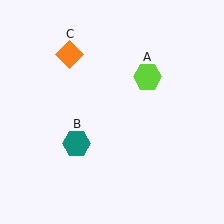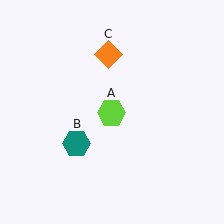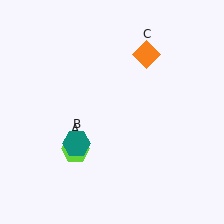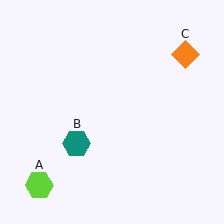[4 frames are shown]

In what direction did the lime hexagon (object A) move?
The lime hexagon (object A) moved down and to the left.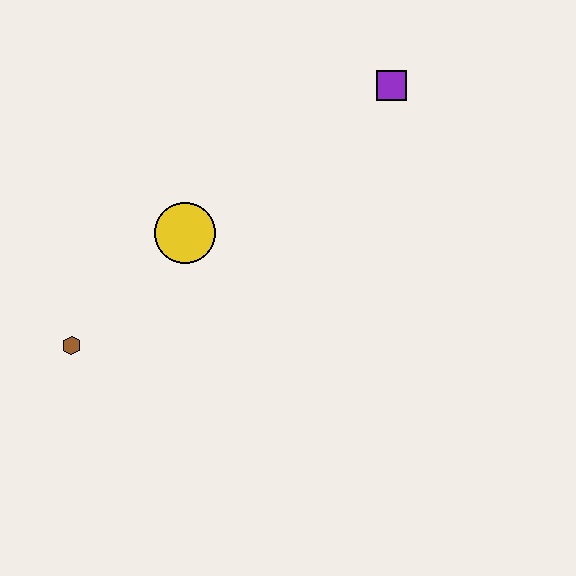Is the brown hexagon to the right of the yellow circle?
No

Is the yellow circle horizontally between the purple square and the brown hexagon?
Yes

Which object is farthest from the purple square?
The brown hexagon is farthest from the purple square.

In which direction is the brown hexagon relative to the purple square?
The brown hexagon is to the left of the purple square.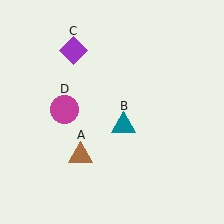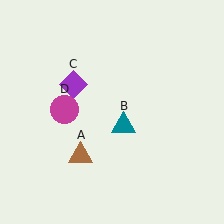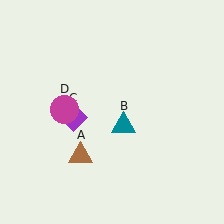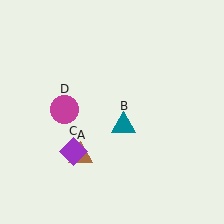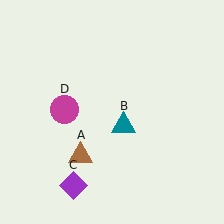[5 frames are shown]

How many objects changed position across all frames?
1 object changed position: purple diamond (object C).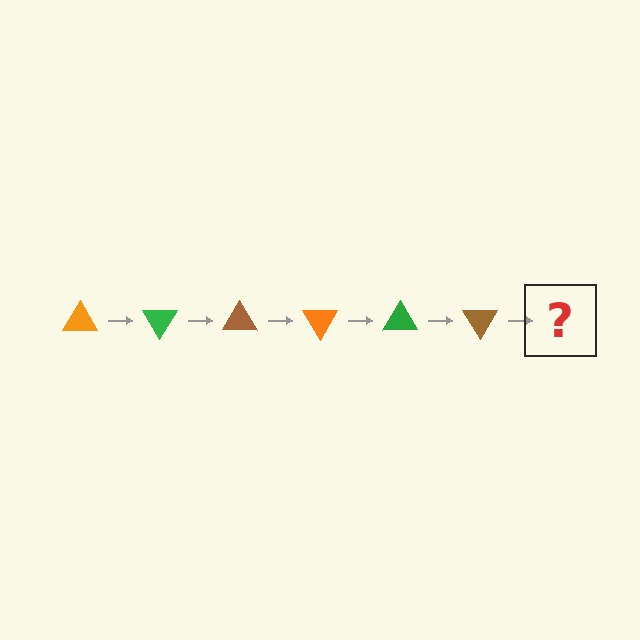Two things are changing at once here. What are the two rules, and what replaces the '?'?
The two rules are that it rotates 60 degrees each step and the color cycles through orange, green, and brown. The '?' should be an orange triangle, rotated 360 degrees from the start.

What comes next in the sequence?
The next element should be an orange triangle, rotated 360 degrees from the start.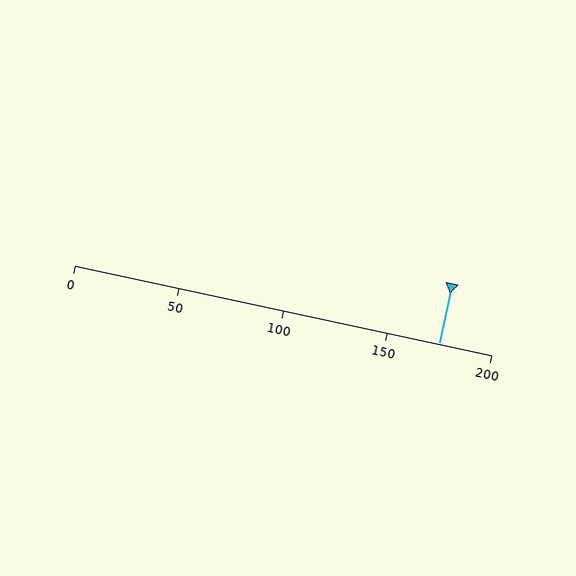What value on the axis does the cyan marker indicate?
The marker indicates approximately 175.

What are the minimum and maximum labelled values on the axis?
The axis runs from 0 to 200.